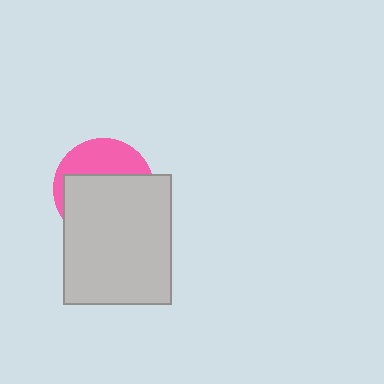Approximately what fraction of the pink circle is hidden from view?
Roughly 64% of the pink circle is hidden behind the light gray rectangle.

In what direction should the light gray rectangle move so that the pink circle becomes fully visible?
The light gray rectangle should move down. That is the shortest direction to clear the overlap and leave the pink circle fully visible.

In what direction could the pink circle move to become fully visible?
The pink circle could move up. That would shift it out from behind the light gray rectangle entirely.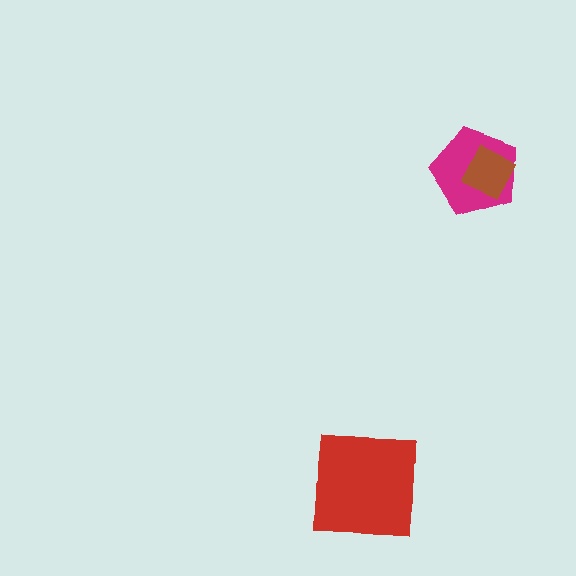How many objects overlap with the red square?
0 objects overlap with the red square.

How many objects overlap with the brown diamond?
1 object overlaps with the brown diamond.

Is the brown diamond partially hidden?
No, no other shape covers it.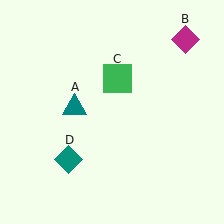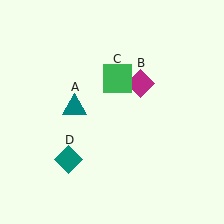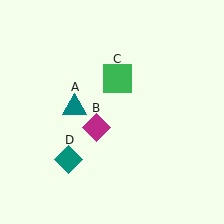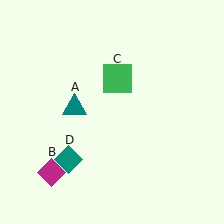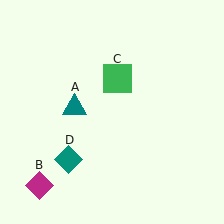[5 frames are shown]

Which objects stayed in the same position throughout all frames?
Teal triangle (object A) and green square (object C) and teal diamond (object D) remained stationary.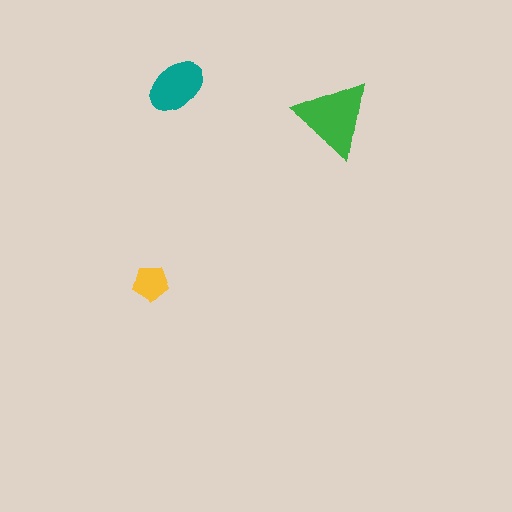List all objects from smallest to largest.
The yellow pentagon, the teal ellipse, the green triangle.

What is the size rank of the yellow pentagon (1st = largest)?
3rd.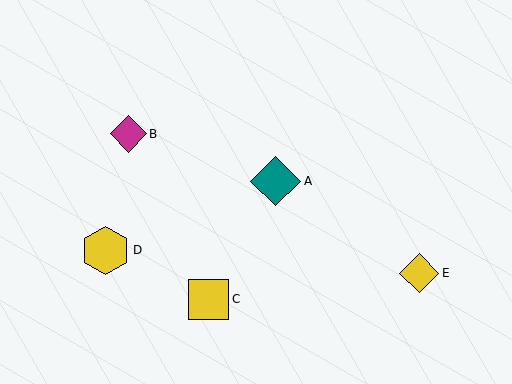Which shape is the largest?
The teal diamond (labeled A) is the largest.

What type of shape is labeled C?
Shape C is a yellow square.